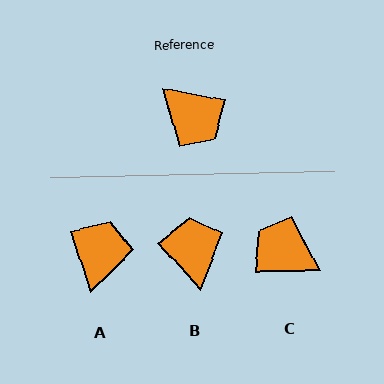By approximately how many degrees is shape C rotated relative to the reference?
Approximately 169 degrees clockwise.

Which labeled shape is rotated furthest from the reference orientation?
C, about 169 degrees away.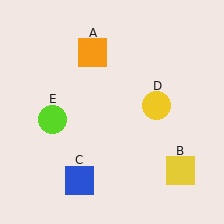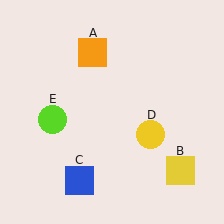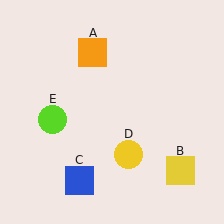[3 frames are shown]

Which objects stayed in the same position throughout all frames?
Orange square (object A) and yellow square (object B) and blue square (object C) and lime circle (object E) remained stationary.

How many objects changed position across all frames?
1 object changed position: yellow circle (object D).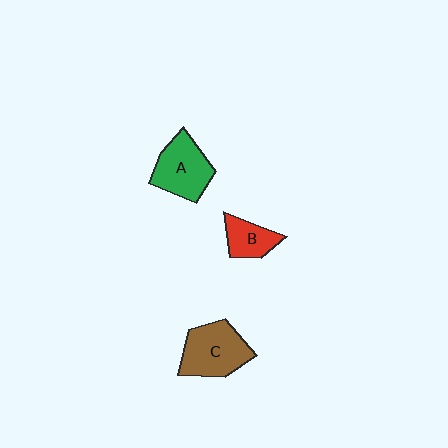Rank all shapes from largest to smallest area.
From largest to smallest: C (brown), A (green), B (red).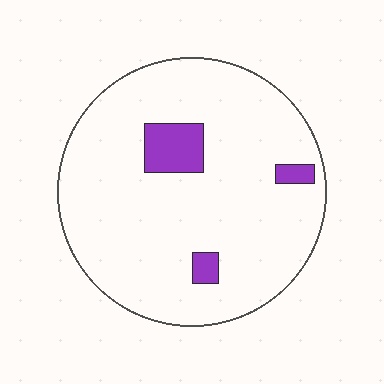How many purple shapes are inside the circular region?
3.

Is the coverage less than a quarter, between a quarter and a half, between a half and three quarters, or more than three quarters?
Less than a quarter.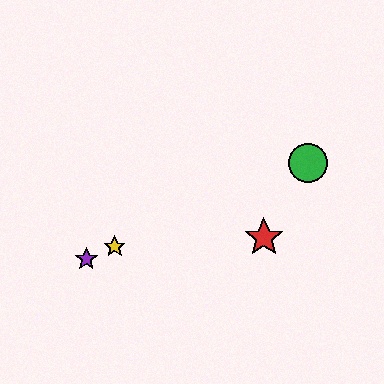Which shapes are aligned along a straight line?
The blue circle, the green circle, the yellow star, the purple star are aligned along a straight line.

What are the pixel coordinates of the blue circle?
The blue circle is at (304, 165).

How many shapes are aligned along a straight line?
4 shapes (the blue circle, the green circle, the yellow star, the purple star) are aligned along a straight line.